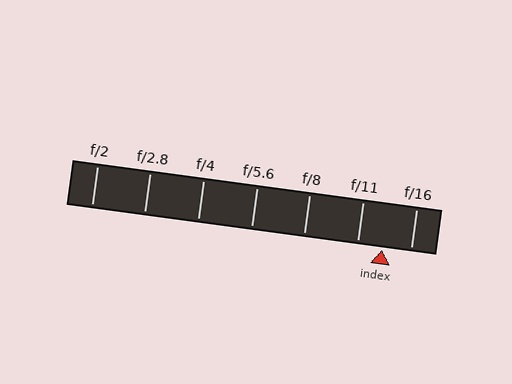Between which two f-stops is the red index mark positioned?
The index mark is between f/11 and f/16.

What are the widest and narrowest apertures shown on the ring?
The widest aperture shown is f/2 and the narrowest is f/16.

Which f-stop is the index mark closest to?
The index mark is closest to f/11.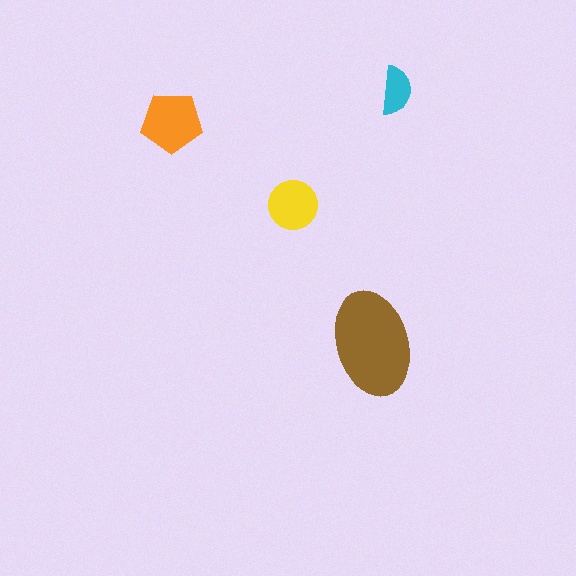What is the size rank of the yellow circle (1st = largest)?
3rd.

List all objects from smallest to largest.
The cyan semicircle, the yellow circle, the orange pentagon, the brown ellipse.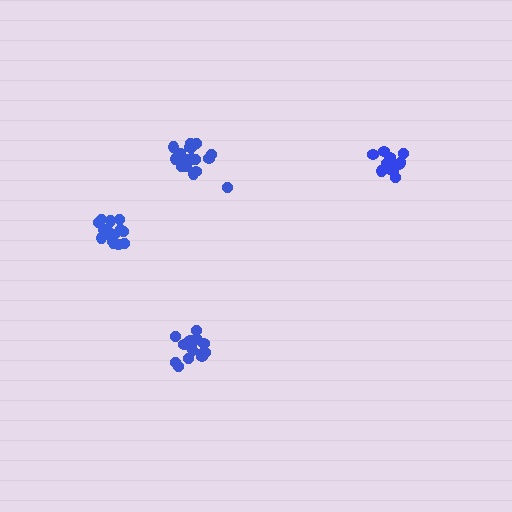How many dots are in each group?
Group 1: 15 dots, Group 2: 18 dots, Group 3: 16 dots, Group 4: 15 dots (64 total).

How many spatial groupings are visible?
There are 4 spatial groupings.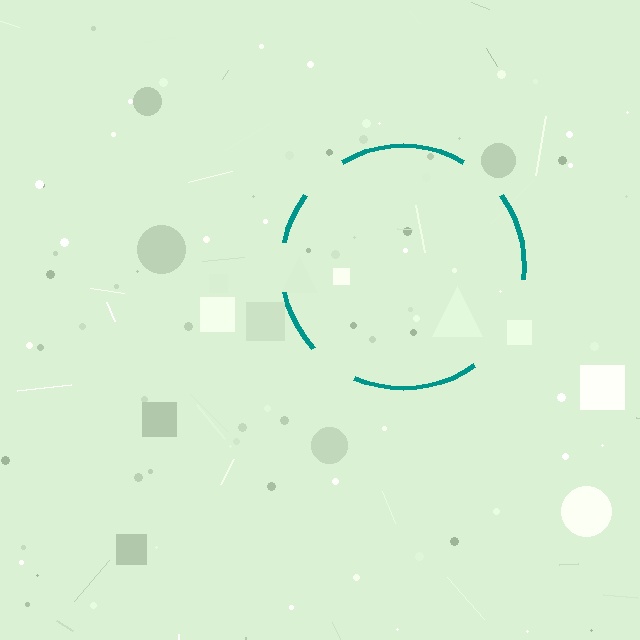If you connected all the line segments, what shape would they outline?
They would outline a circle.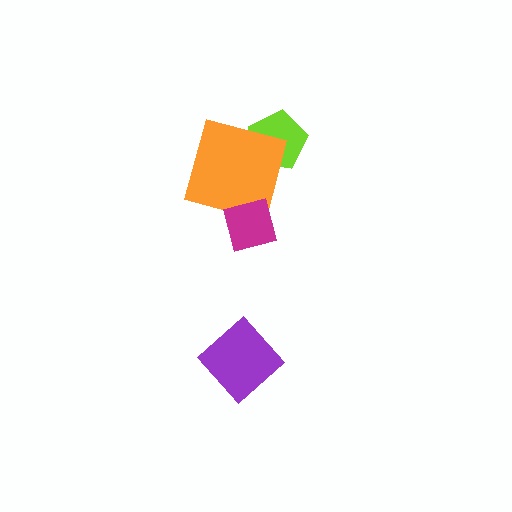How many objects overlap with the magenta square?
1 object overlaps with the magenta square.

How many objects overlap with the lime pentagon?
1 object overlaps with the lime pentagon.